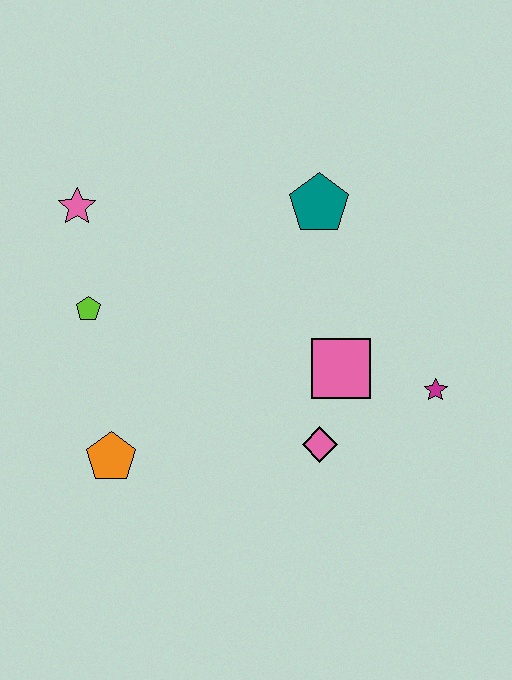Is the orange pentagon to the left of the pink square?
Yes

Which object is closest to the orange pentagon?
The lime pentagon is closest to the orange pentagon.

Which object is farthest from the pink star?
The magenta star is farthest from the pink star.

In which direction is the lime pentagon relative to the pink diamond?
The lime pentagon is to the left of the pink diamond.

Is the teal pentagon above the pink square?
Yes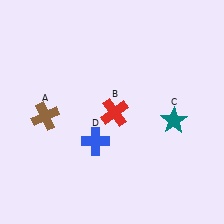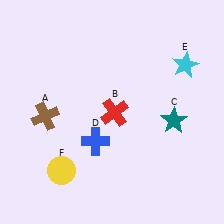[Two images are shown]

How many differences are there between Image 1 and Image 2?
There are 2 differences between the two images.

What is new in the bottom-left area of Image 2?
A yellow circle (F) was added in the bottom-left area of Image 2.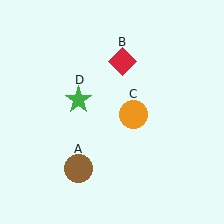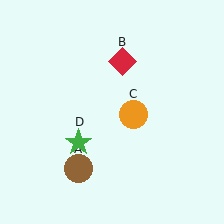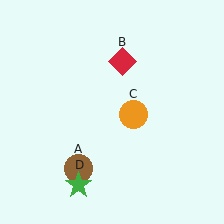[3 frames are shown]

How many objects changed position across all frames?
1 object changed position: green star (object D).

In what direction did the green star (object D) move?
The green star (object D) moved down.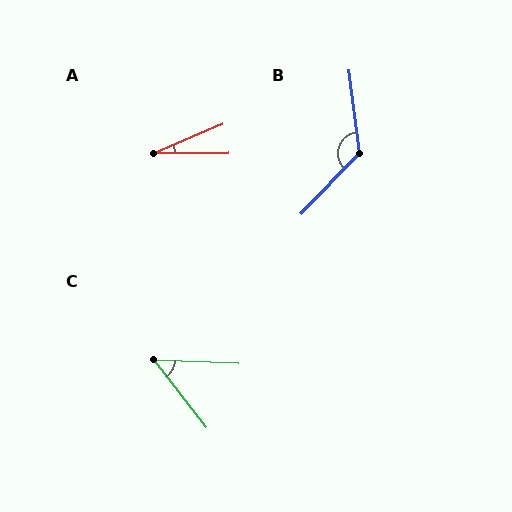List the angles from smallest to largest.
A (22°), C (50°), B (129°).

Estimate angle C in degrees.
Approximately 50 degrees.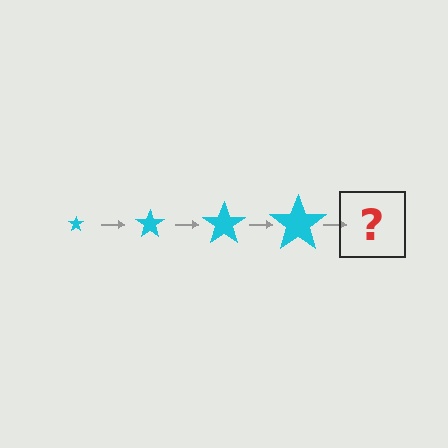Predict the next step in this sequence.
The next step is a cyan star, larger than the previous one.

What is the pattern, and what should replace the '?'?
The pattern is that the star gets progressively larger each step. The '?' should be a cyan star, larger than the previous one.